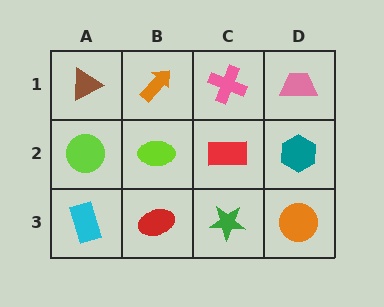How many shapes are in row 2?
4 shapes.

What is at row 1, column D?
A pink trapezoid.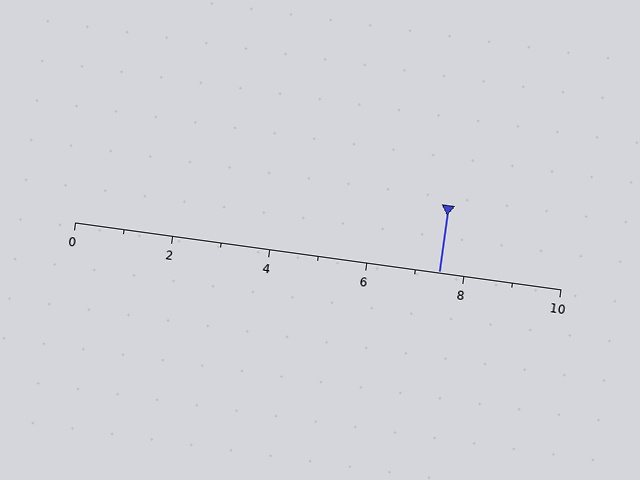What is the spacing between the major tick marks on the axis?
The major ticks are spaced 2 apart.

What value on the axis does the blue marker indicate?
The marker indicates approximately 7.5.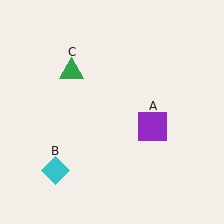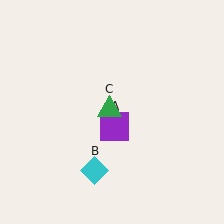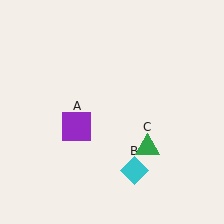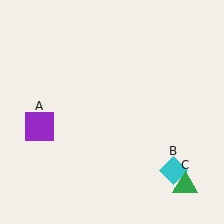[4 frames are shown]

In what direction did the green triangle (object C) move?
The green triangle (object C) moved down and to the right.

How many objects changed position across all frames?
3 objects changed position: purple square (object A), cyan diamond (object B), green triangle (object C).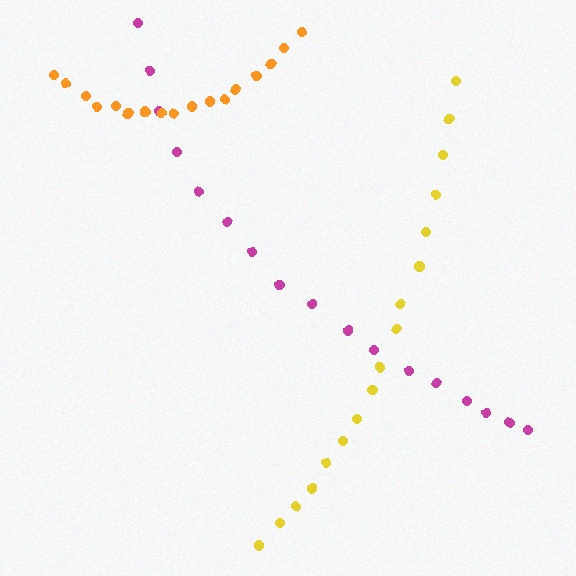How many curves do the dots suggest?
There are 3 distinct paths.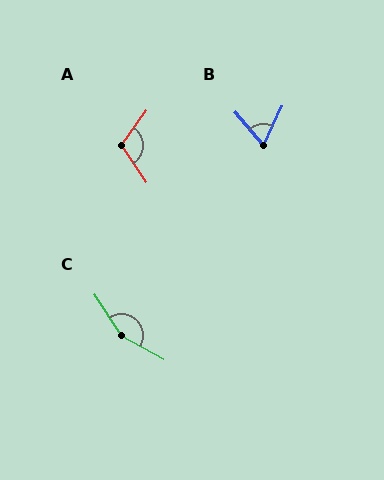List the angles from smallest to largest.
B (66°), A (110°), C (152°).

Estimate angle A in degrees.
Approximately 110 degrees.